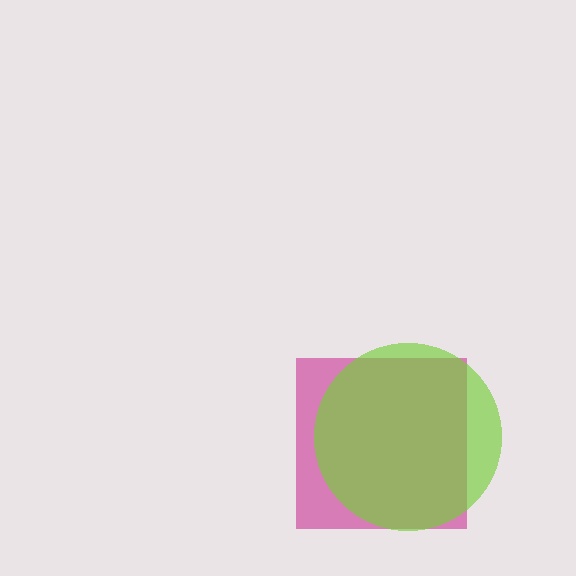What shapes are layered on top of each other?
The layered shapes are: a magenta square, a lime circle.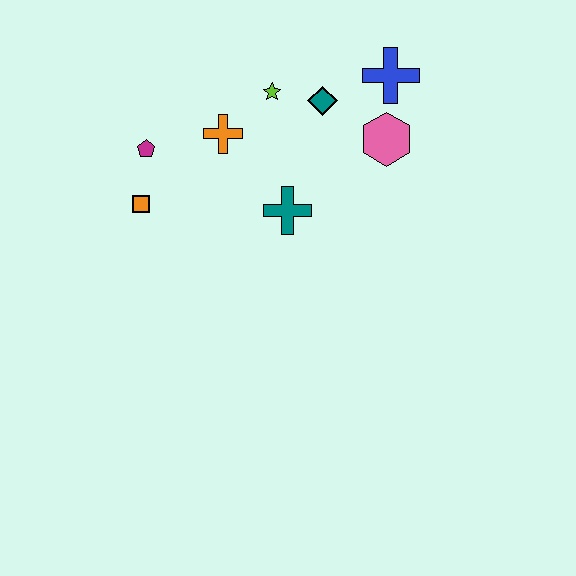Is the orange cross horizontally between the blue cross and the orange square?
Yes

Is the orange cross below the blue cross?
Yes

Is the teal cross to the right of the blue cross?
No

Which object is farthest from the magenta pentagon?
The blue cross is farthest from the magenta pentagon.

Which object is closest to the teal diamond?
The lime star is closest to the teal diamond.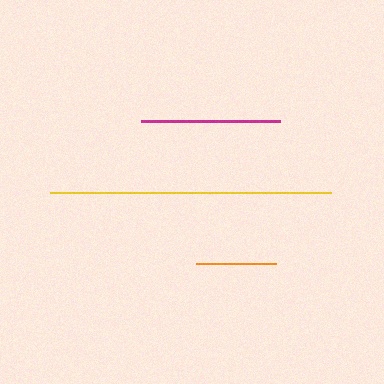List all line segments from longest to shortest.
From longest to shortest: yellow, magenta, orange.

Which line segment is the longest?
The yellow line is the longest at approximately 281 pixels.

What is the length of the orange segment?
The orange segment is approximately 80 pixels long.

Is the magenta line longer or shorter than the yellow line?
The yellow line is longer than the magenta line.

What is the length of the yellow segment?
The yellow segment is approximately 281 pixels long.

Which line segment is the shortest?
The orange line is the shortest at approximately 80 pixels.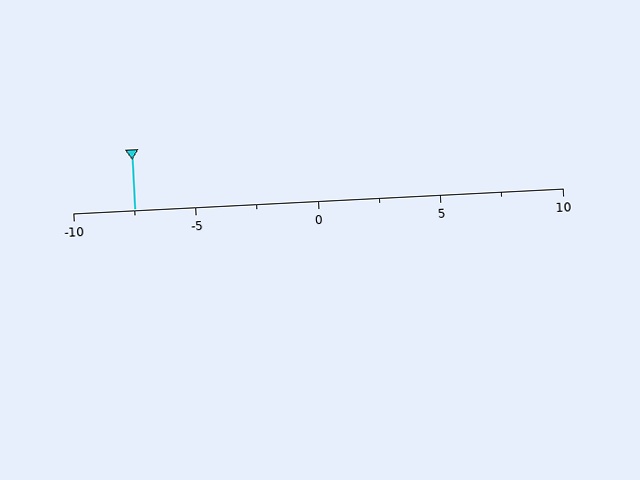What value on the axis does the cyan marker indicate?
The marker indicates approximately -7.5.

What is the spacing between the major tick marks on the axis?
The major ticks are spaced 5 apart.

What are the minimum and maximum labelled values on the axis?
The axis runs from -10 to 10.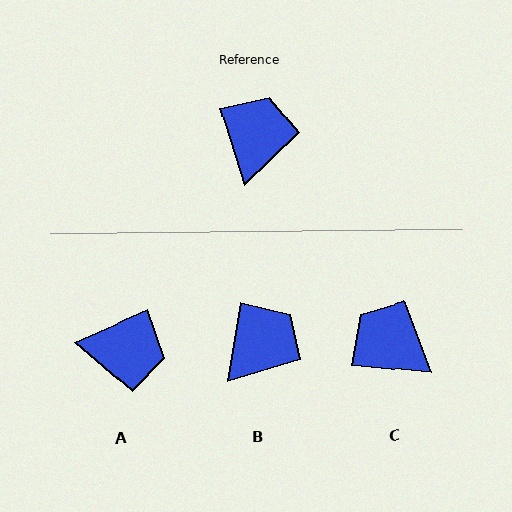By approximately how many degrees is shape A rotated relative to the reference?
Approximately 84 degrees clockwise.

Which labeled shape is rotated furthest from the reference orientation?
A, about 84 degrees away.